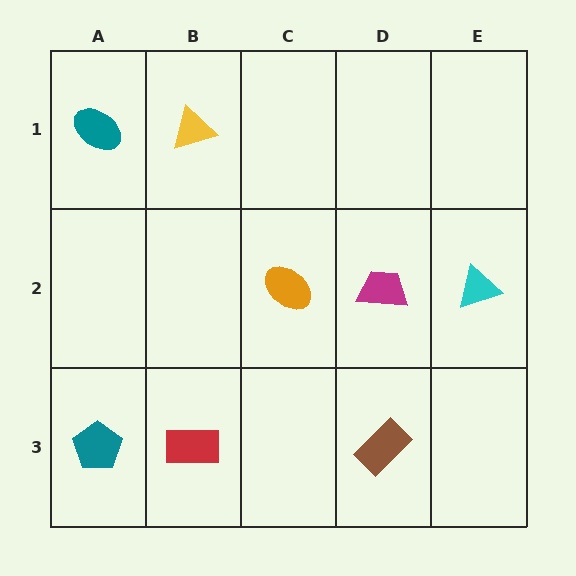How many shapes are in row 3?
3 shapes.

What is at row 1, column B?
A yellow triangle.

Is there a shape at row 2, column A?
No, that cell is empty.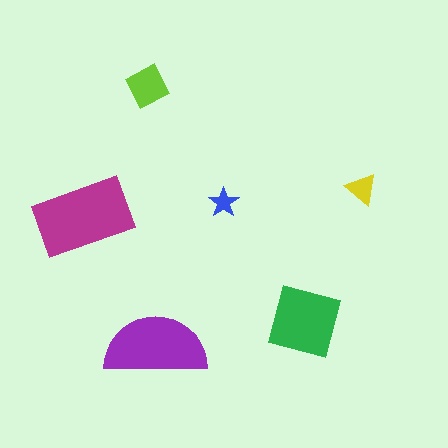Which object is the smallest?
The blue star.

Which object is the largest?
The magenta rectangle.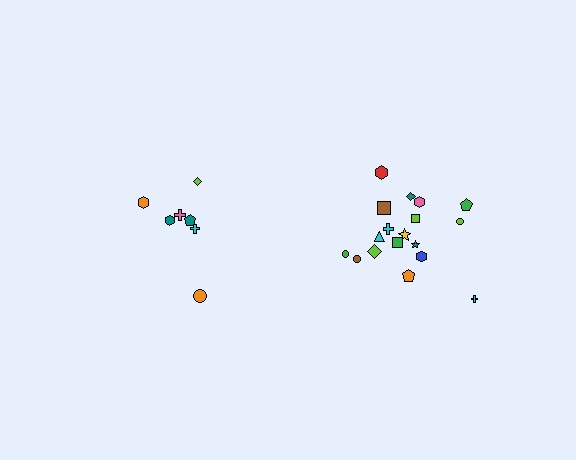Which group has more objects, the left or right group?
The right group.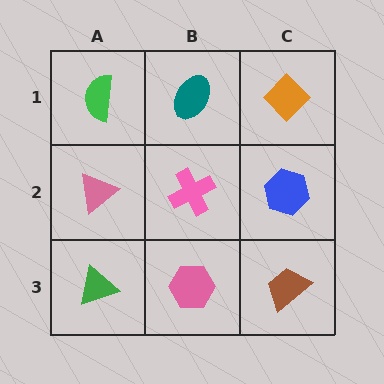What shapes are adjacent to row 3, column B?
A pink cross (row 2, column B), a green triangle (row 3, column A), a brown trapezoid (row 3, column C).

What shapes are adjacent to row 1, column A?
A pink triangle (row 2, column A), a teal ellipse (row 1, column B).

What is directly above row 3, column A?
A pink triangle.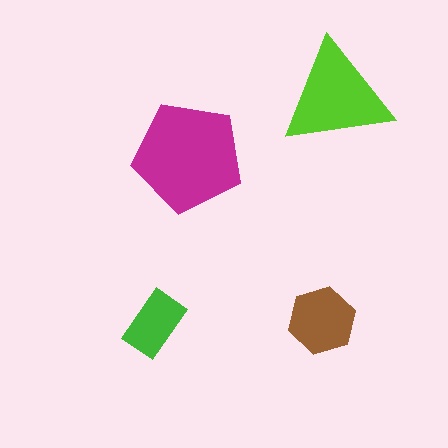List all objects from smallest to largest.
The green rectangle, the brown hexagon, the lime triangle, the magenta pentagon.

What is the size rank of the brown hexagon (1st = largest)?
3rd.